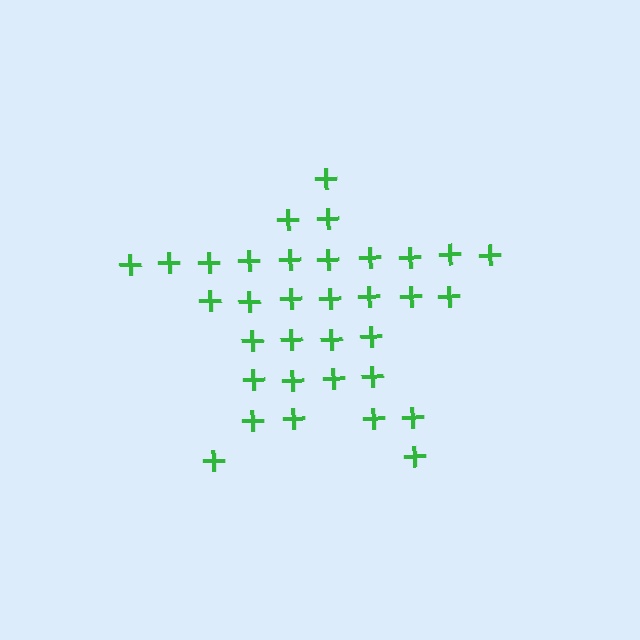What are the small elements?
The small elements are plus signs.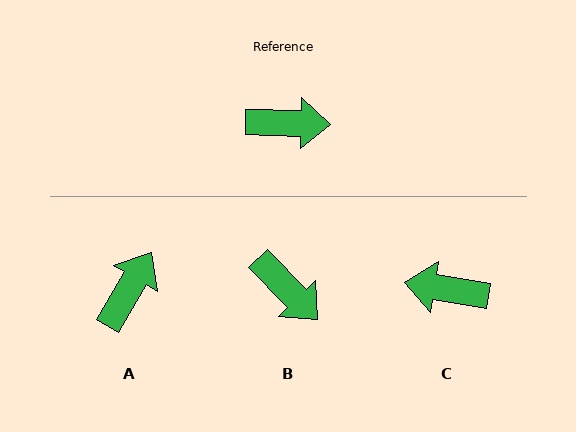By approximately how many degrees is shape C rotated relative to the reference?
Approximately 172 degrees counter-clockwise.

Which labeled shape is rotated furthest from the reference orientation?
C, about 172 degrees away.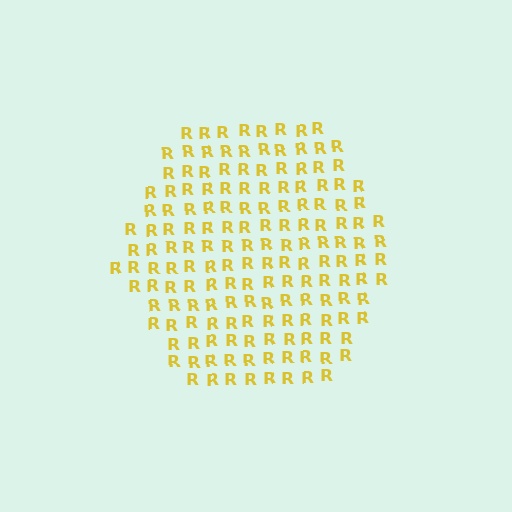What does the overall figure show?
The overall figure shows a hexagon.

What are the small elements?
The small elements are letter R's.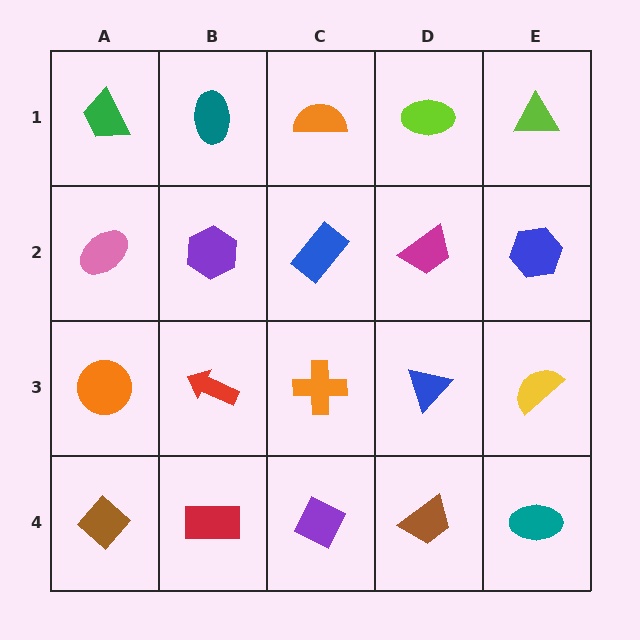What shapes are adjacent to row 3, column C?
A blue rectangle (row 2, column C), a purple diamond (row 4, column C), a red arrow (row 3, column B), a blue triangle (row 3, column D).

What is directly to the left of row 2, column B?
A pink ellipse.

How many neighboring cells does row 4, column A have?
2.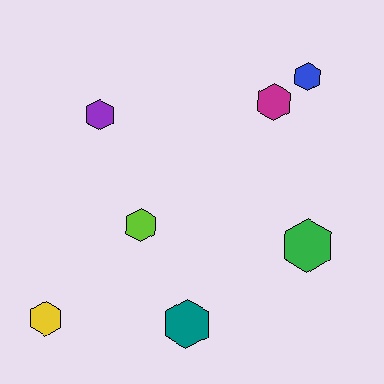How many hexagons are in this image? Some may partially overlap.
There are 7 hexagons.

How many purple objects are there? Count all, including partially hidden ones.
There is 1 purple object.